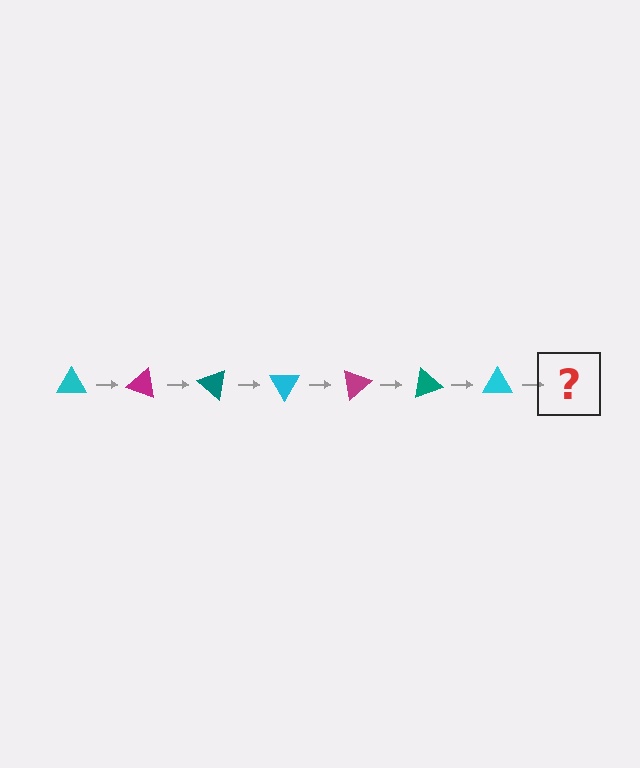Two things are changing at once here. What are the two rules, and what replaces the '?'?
The two rules are that it rotates 20 degrees each step and the color cycles through cyan, magenta, and teal. The '?' should be a magenta triangle, rotated 140 degrees from the start.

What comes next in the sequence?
The next element should be a magenta triangle, rotated 140 degrees from the start.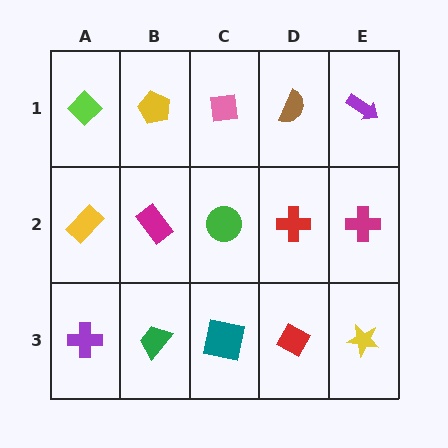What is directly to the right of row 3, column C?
A red diamond.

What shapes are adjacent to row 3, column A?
A yellow rectangle (row 2, column A), a green trapezoid (row 3, column B).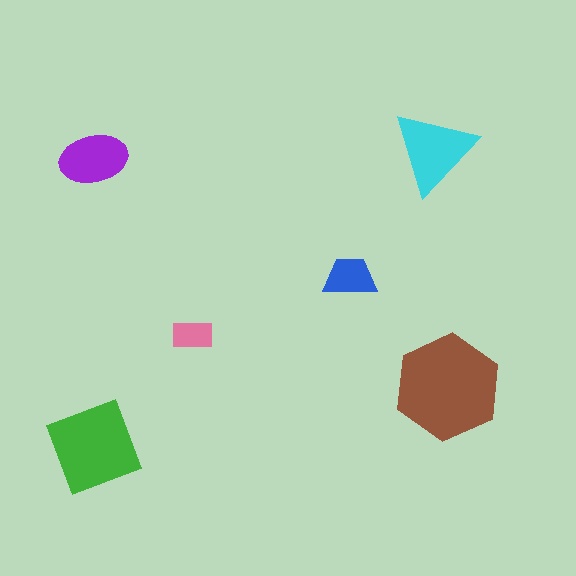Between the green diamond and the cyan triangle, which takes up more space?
The green diamond.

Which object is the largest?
The brown hexagon.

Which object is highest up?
The cyan triangle is topmost.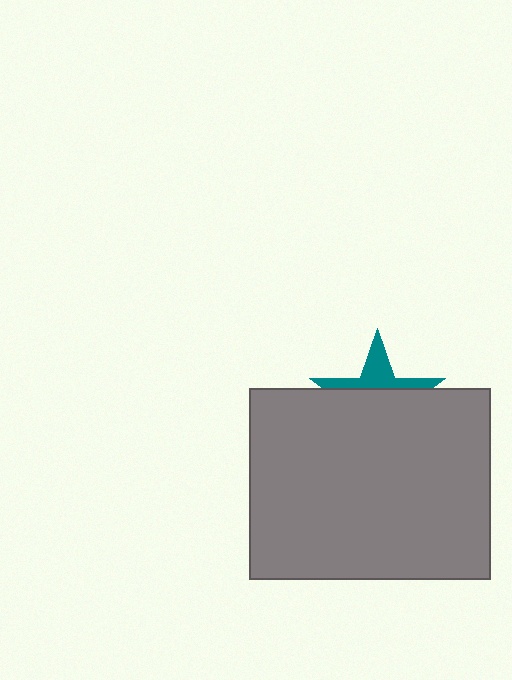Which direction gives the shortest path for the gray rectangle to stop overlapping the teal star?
Moving down gives the shortest separation.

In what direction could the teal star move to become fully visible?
The teal star could move up. That would shift it out from behind the gray rectangle entirely.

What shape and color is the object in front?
The object in front is a gray rectangle.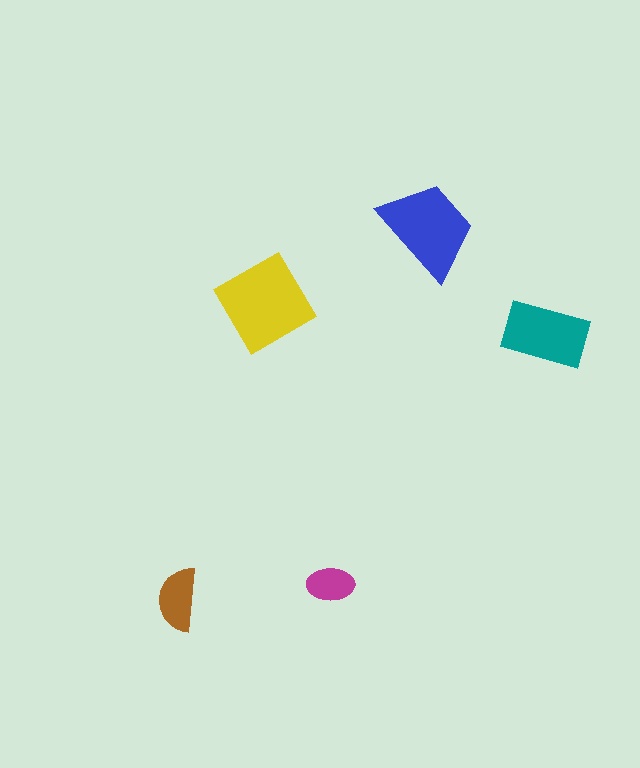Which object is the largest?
The yellow diamond.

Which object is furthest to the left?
The brown semicircle is leftmost.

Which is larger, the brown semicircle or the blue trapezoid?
The blue trapezoid.